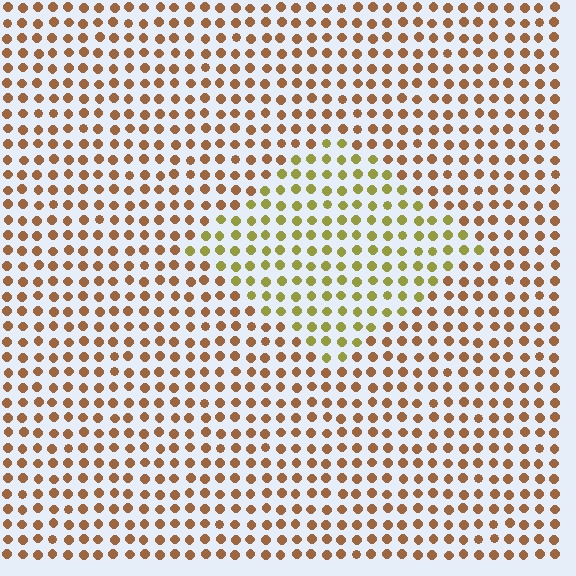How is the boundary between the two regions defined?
The boundary is defined purely by a slight shift in hue (about 40 degrees). Spacing, size, and orientation are identical on both sides.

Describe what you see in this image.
The image is filled with small brown elements in a uniform arrangement. A diamond-shaped region is visible where the elements are tinted to a slightly different hue, forming a subtle color boundary.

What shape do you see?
I see a diamond.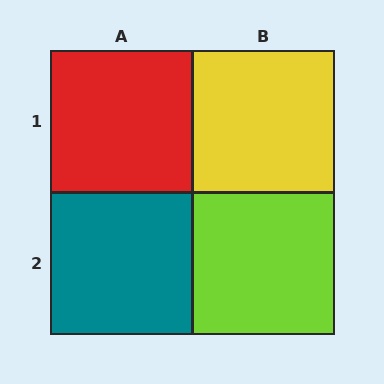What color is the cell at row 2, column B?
Lime.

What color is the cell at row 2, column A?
Teal.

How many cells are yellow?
1 cell is yellow.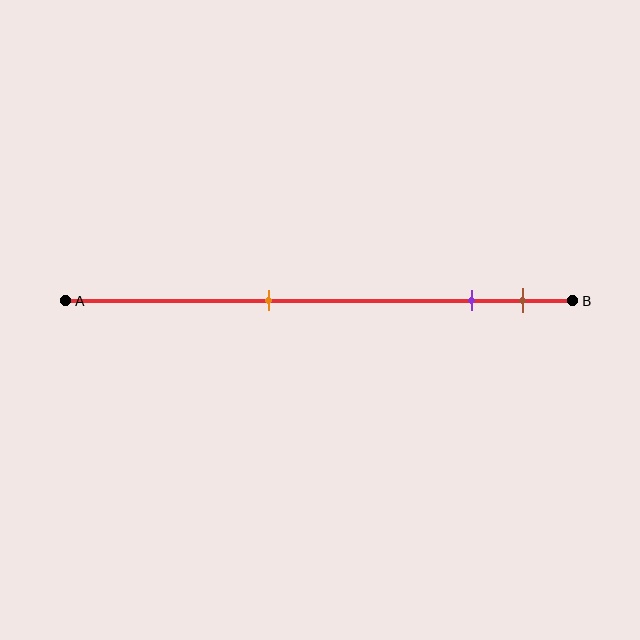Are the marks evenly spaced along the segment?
No, the marks are not evenly spaced.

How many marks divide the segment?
There are 3 marks dividing the segment.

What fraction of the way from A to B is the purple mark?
The purple mark is approximately 80% (0.8) of the way from A to B.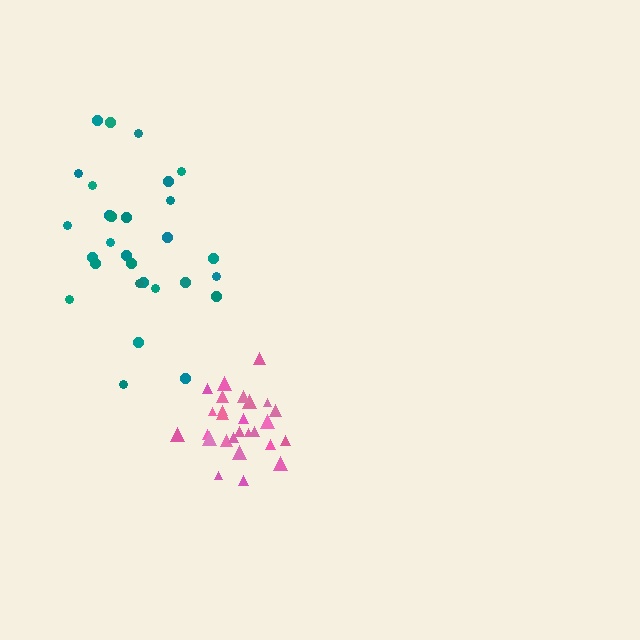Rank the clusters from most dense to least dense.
pink, teal.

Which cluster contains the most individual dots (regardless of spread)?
Teal (29).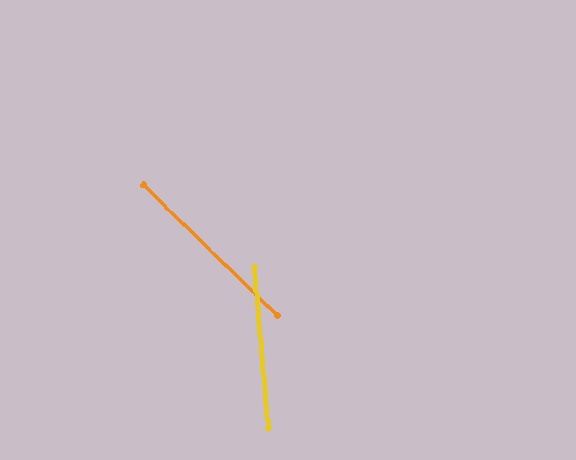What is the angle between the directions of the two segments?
Approximately 40 degrees.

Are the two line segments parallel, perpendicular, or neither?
Neither parallel nor perpendicular — they differ by about 40°.